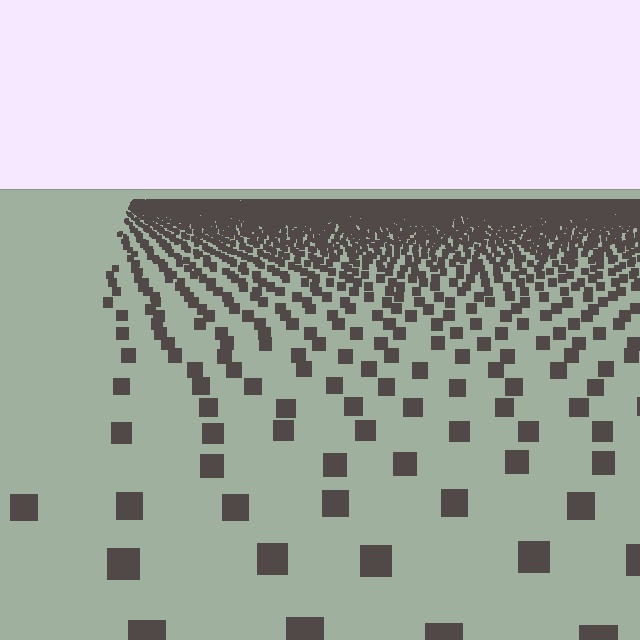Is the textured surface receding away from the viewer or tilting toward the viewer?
The surface is receding away from the viewer. Texture elements get smaller and denser toward the top.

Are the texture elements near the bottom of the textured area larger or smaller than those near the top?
Larger. Near the bottom, elements are closer to the viewer and appear at a bigger on-screen size.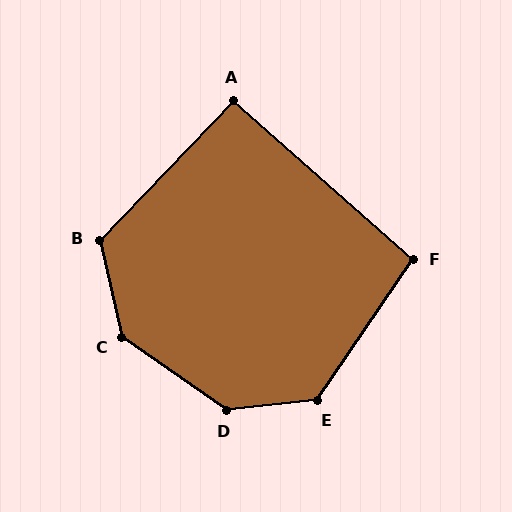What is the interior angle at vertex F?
Approximately 98 degrees (obtuse).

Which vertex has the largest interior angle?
D, at approximately 139 degrees.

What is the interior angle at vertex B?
Approximately 124 degrees (obtuse).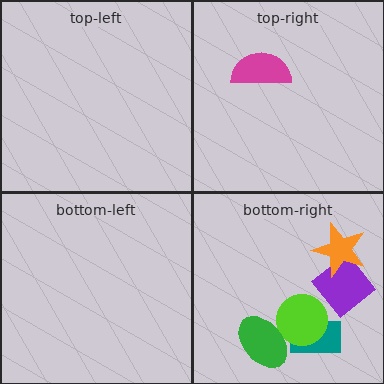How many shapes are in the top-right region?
1.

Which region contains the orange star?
The bottom-right region.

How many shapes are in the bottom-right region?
5.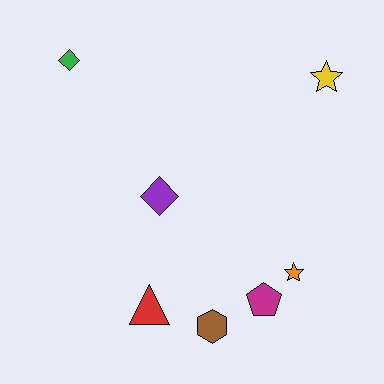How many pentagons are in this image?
There is 1 pentagon.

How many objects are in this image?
There are 7 objects.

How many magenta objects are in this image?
There is 1 magenta object.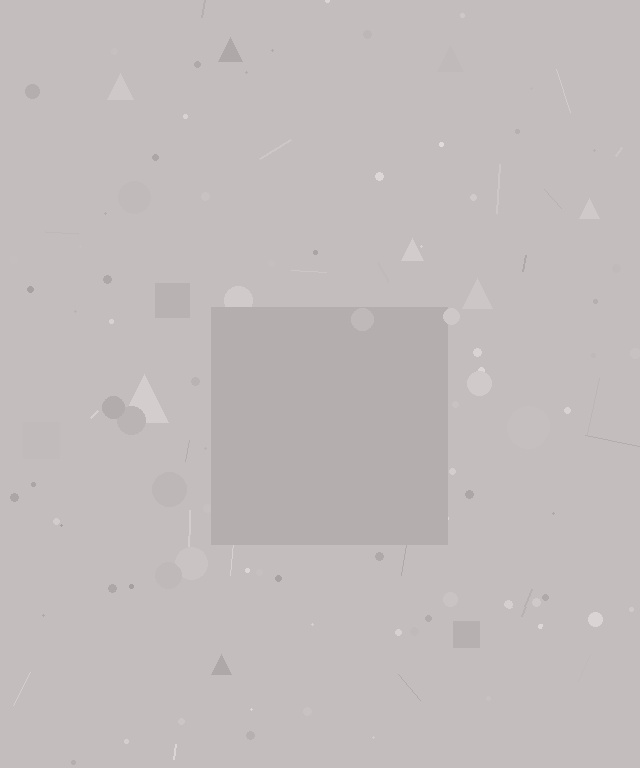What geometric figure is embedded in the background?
A square is embedded in the background.